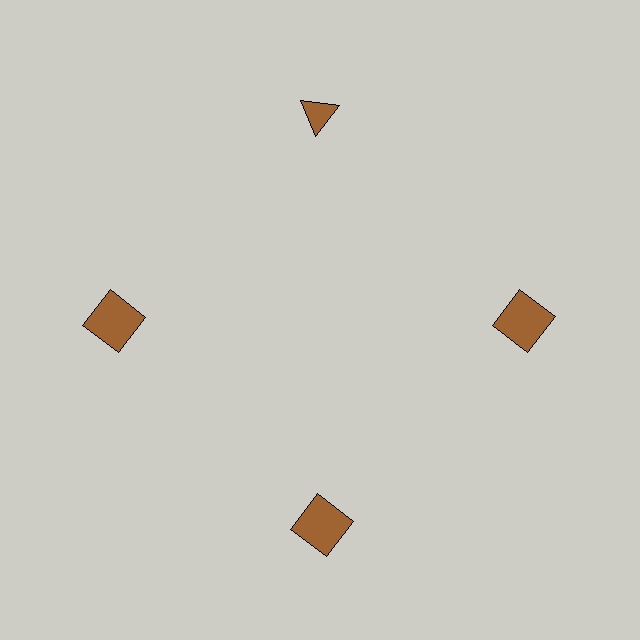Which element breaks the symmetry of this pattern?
The brown triangle at roughly the 12 o'clock position breaks the symmetry. All other shapes are brown squares.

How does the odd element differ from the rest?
It has a different shape: triangle instead of square.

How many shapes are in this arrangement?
There are 4 shapes arranged in a ring pattern.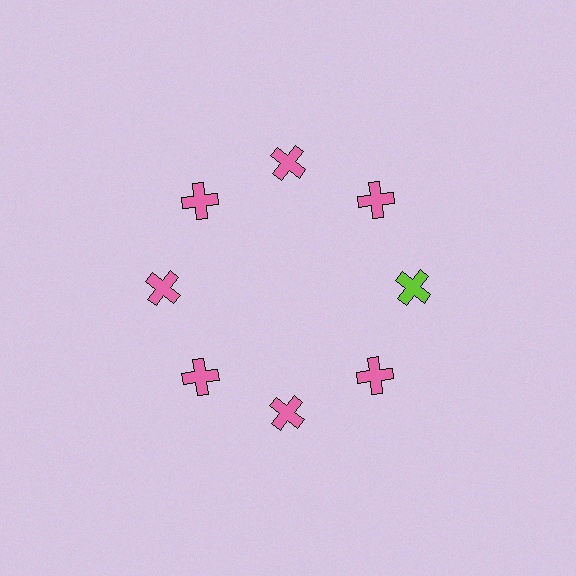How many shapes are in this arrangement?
There are 8 shapes arranged in a ring pattern.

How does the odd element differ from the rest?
It has a different color: lime instead of pink.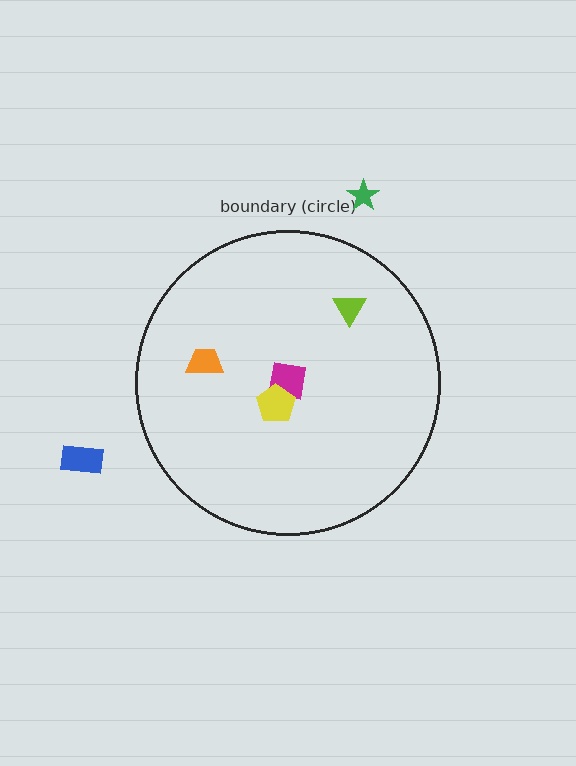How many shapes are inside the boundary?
4 inside, 2 outside.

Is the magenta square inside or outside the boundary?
Inside.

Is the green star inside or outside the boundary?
Outside.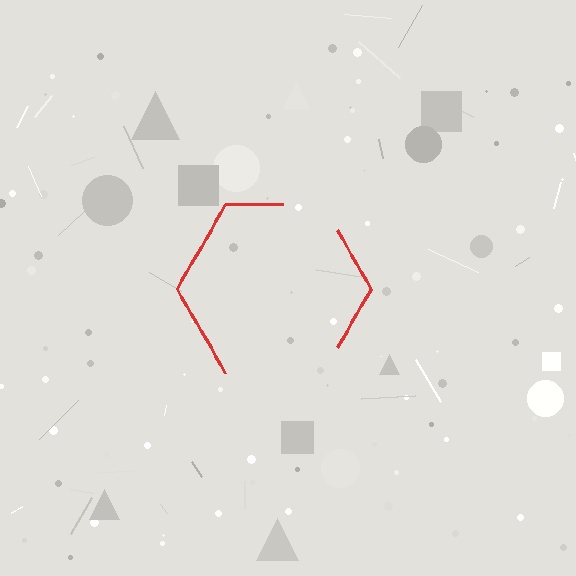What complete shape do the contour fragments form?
The contour fragments form a hexagon.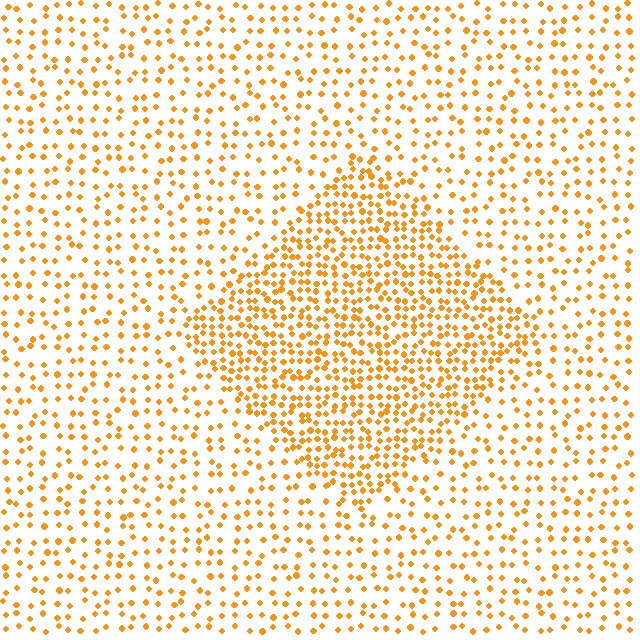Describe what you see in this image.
The image contains small orange elements arranged at two different densities. A diamond-shaped region is visible where the elements are more densely packed than the surrounding area.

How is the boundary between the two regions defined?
The boundary is defined by a change in element density (approximately 2.1x ratio). All elements are the same color, size, and shape.